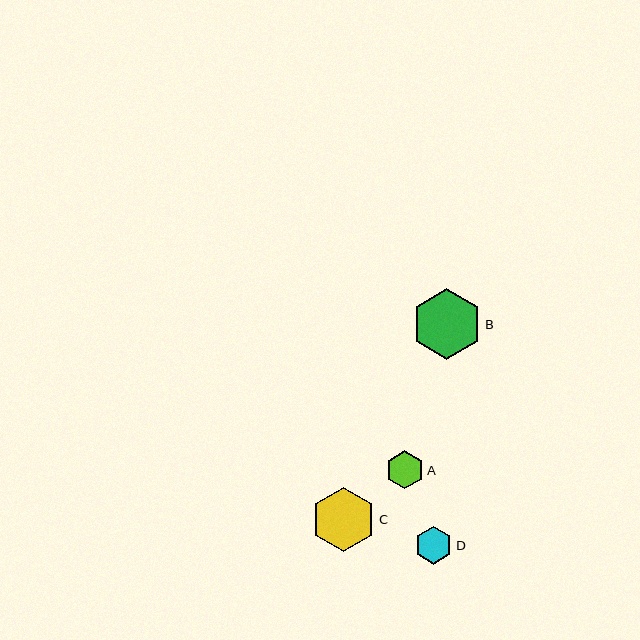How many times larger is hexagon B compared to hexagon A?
Hexagon B is approximately 1.8 times the size of hexagon A.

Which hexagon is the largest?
Hexagon B is the largest with a size of approximately 71 pixels.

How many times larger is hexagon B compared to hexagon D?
Hexagon B is approximately 1.9 times the size of hexagon D.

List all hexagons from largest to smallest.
From largest to smallest: B, C, A, D.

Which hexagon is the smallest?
Hexagon D is the smallest with a size of approximately 38 pixels.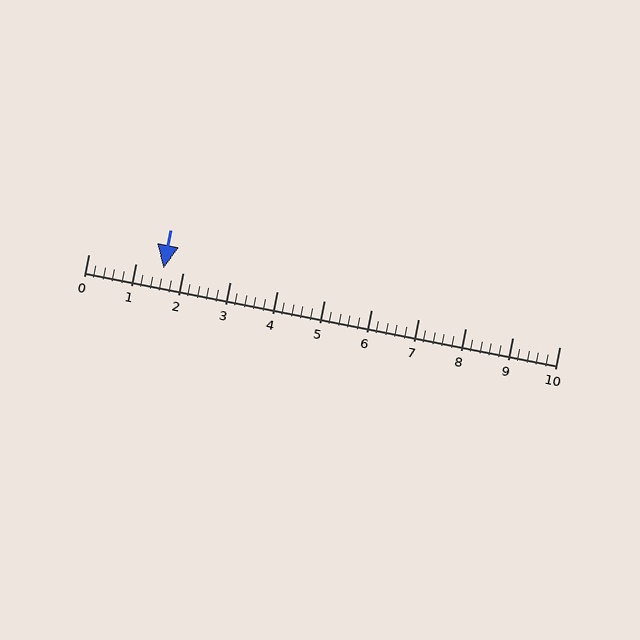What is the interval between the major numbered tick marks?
The major tick marks are spaced 1 units apart.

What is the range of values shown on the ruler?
The ruler shows values from 0 to 10.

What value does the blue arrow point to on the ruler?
The blue arrow points to approximately 1.6.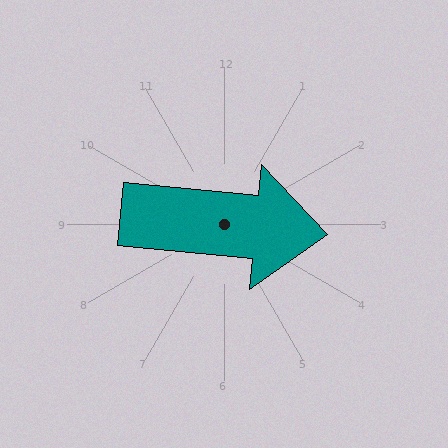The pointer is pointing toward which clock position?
Roughly 3 o'clock.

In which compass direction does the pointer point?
East.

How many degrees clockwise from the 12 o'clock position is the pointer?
Approximately 96 degrees.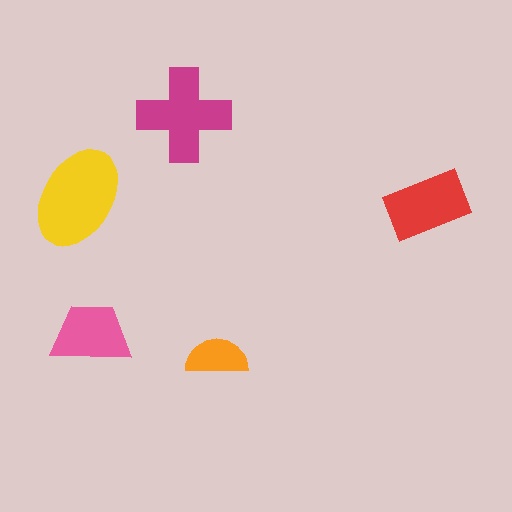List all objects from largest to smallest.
The yellow ellipse, the magenta cross, the red rectangle, the pink trapezoid, the orange semicircle.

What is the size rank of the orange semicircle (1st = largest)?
5th.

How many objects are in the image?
There are 5 objects in the image.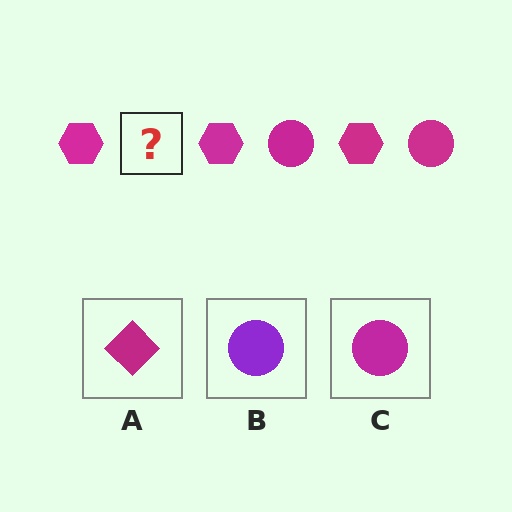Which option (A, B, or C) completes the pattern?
C.